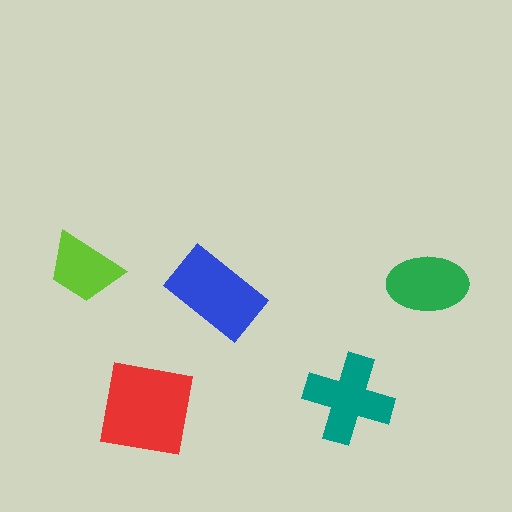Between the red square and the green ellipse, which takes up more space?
The red square.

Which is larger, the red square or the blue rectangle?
The red square.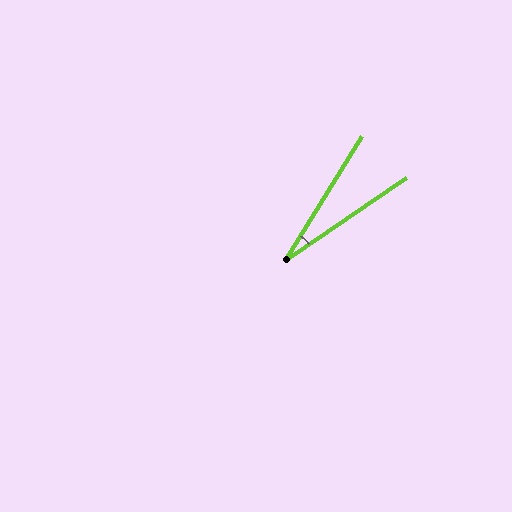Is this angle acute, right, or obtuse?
It is acute.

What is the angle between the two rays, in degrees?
Approximately 24 degrees.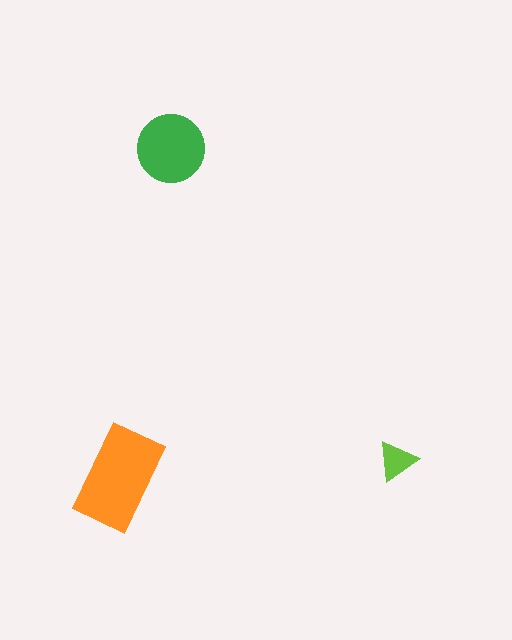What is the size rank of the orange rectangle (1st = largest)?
1st.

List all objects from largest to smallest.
The orange rectangle, the green circle, the lime triangle.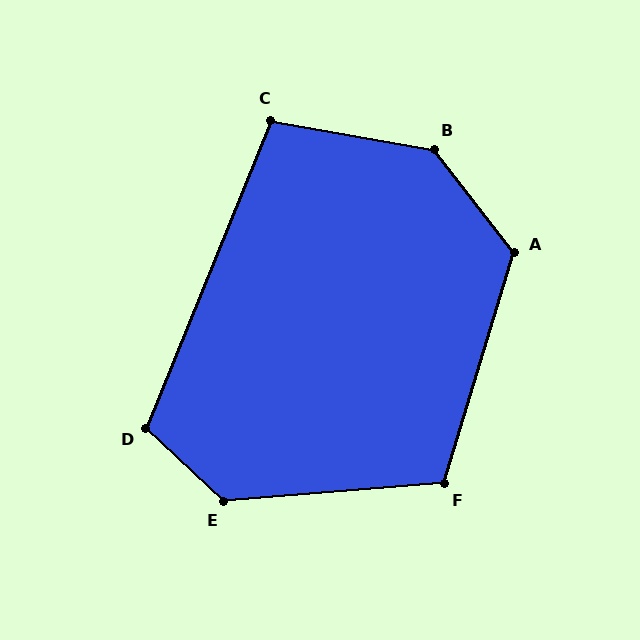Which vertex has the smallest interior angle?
C, at approximately 102 degrees.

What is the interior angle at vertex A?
Approximately 126 degrees (obtuse).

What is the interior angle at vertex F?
Approximately 111 degrees (obtuse).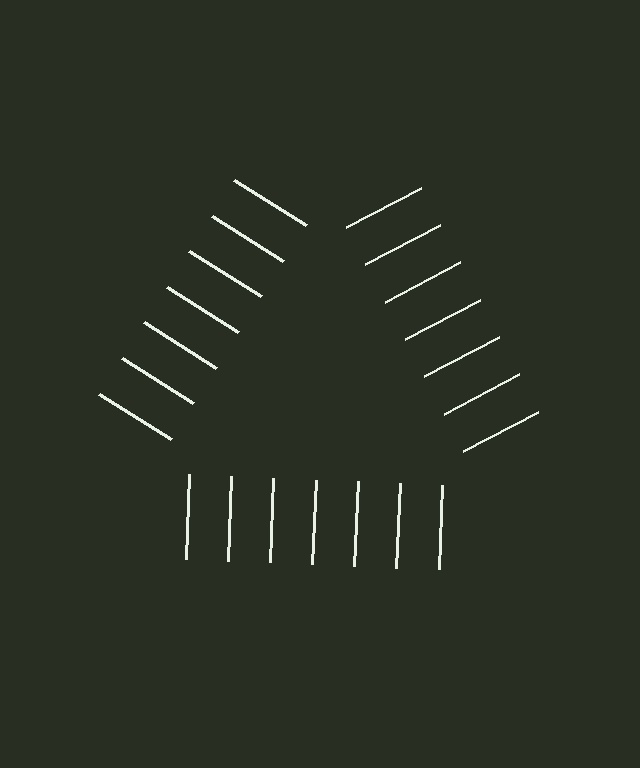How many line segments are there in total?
21 — 7 along each of the 3 edges.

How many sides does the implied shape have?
3 sides — the line-ends trace a triangle.